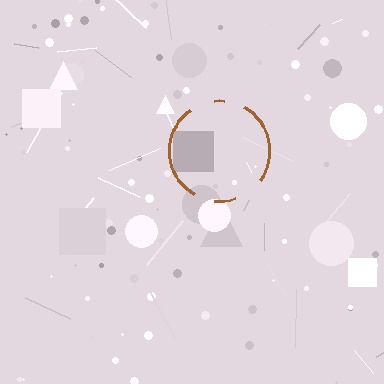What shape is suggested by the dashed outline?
The dashed outline suggests a circle.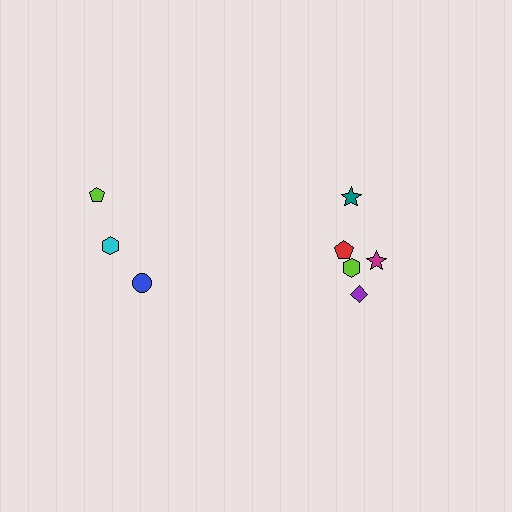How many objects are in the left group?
There are 3 objects.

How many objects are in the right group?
There are 5 objects.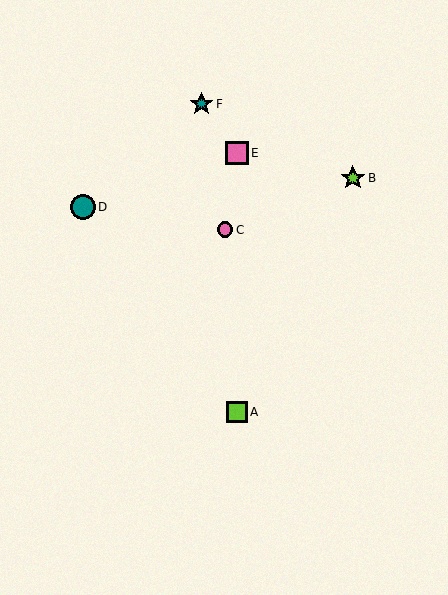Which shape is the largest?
The teal circle (labeled D) is the largest.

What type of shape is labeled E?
Shape E is a pink square.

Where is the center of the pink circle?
The center of the pink circle is at (225, 230).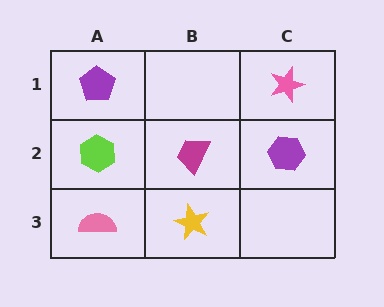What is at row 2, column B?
A magenta trapezoid.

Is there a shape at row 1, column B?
No, that cell is empty.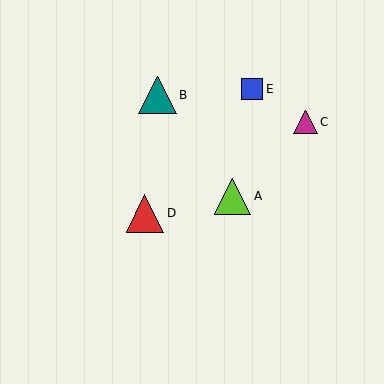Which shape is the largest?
The red triangle (labeled D) is the largest.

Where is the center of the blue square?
The center of the blue square is at (252, 89).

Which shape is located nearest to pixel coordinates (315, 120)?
The magenta triangle (labeled C) at (306, 122) is nearest to that location.